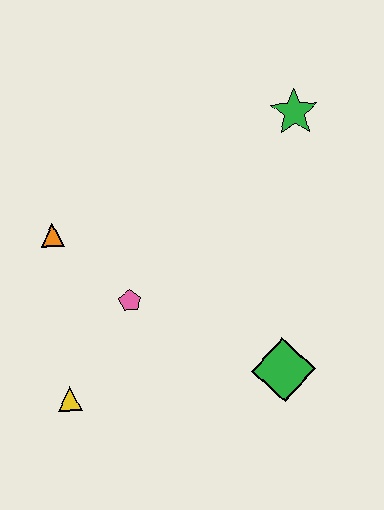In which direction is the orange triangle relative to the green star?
The orange triangle is to the left of the green star.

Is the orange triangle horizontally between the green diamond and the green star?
No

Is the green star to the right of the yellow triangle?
Yes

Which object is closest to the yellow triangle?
The pink pentagon is closest to the yellow triangle.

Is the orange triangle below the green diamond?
No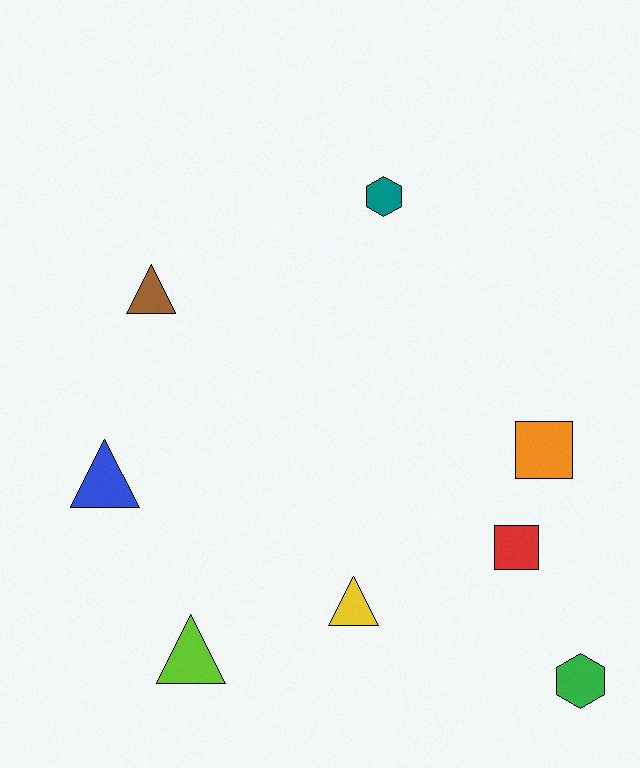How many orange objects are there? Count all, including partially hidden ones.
There is 1 orange object.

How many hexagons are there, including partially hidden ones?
There are 2 hexagons.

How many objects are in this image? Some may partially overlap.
There are 8 objects.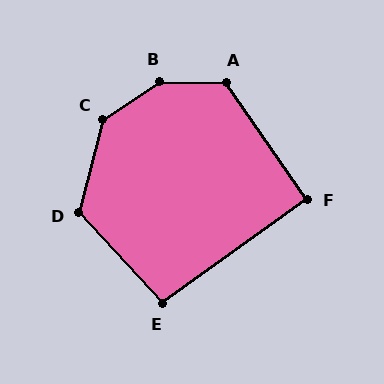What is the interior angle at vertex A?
Approximately 125 degrees (obtuse).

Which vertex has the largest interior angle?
B, at approximately 146 degrees.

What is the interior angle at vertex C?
Approximately 138 degrees (obtuse).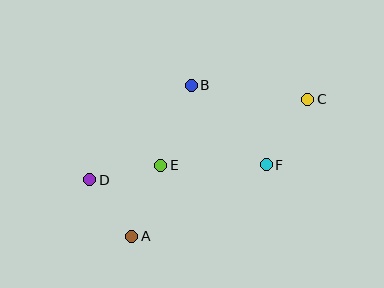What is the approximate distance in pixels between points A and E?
The distance between A and E is approximately 77 pixels.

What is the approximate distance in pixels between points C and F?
The distance between C and F is approximately 78 pixels.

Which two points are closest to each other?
Points A and D are closest to each other.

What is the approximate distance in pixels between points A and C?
The distance between A and C is approximately 223 pixels.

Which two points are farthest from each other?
Points C and D are farthest from each other.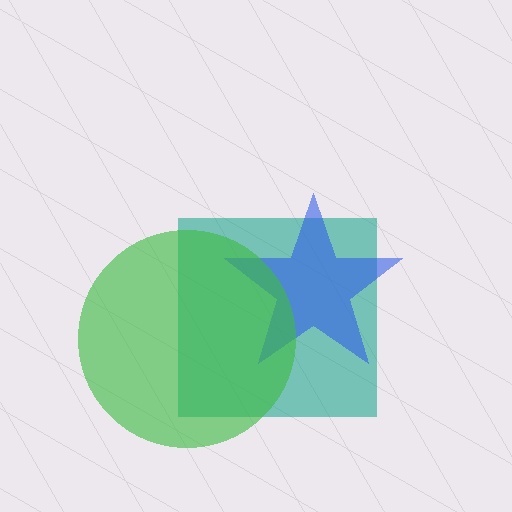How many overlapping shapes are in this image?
There are 3 overlapping shapes in the image.